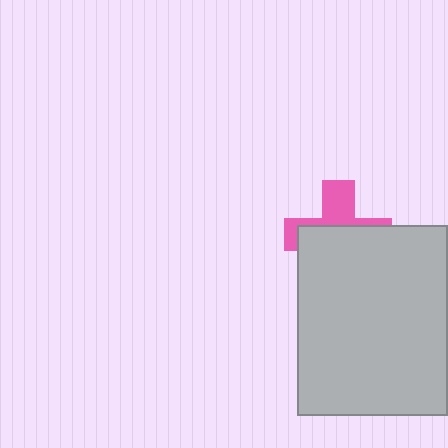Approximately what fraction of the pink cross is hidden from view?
Roughly 59% of the pink cross is hidden behind the light gray rectangle.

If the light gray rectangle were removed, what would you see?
You would see the complete pink cross.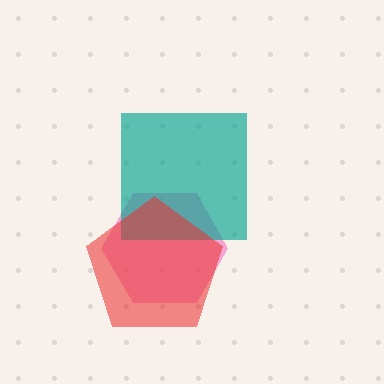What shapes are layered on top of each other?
The layered shapes are: a pink hexagon, a teal square, a red pentagon.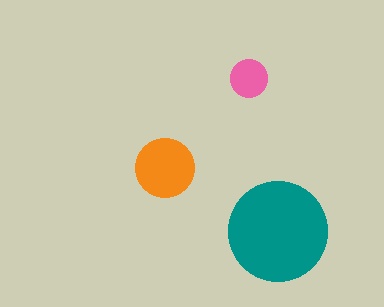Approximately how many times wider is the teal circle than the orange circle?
About 1.5 times wider.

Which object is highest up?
The pink circle is topmost.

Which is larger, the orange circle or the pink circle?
The orange one.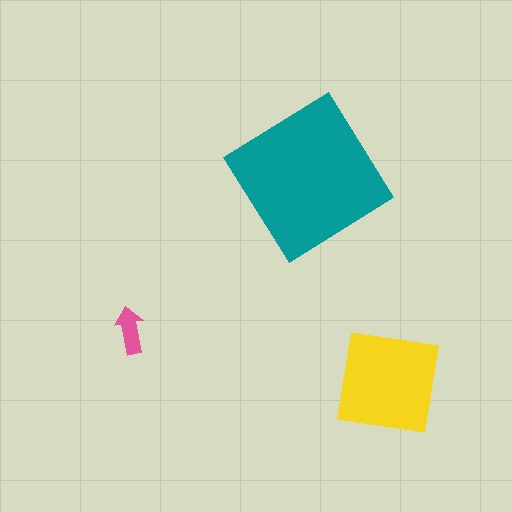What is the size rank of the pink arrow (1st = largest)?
3rd.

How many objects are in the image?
There are 3 objects in the image.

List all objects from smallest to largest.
The pink arrow, the yellow square, the teal diamond.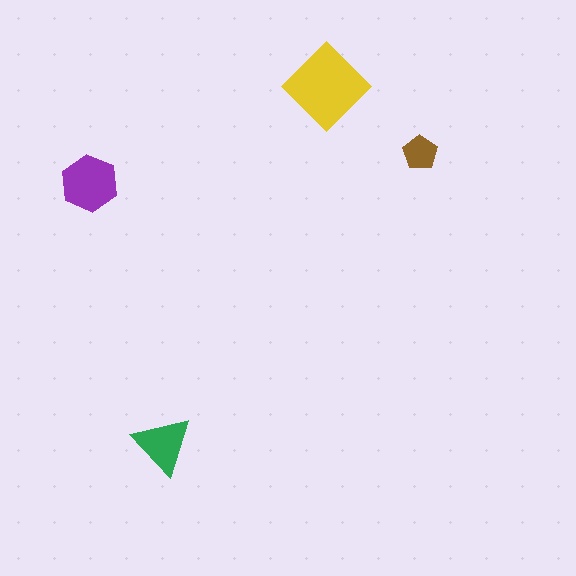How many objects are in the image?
There are 4 objects in the image.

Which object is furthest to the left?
The purple hexagon is leftmost.